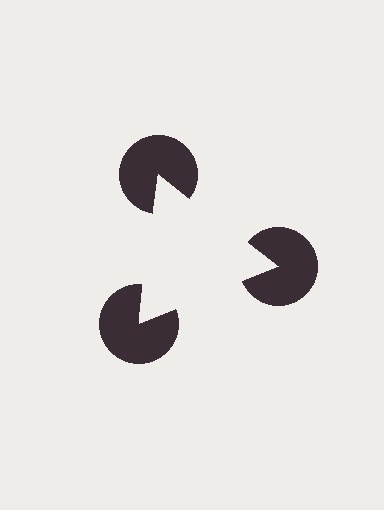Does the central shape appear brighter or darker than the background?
It typically appears slightly brighter than the background, even though no actual brightness change is drawn.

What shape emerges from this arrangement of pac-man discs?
An illusory triangle — its edges are inferred from the aligned wedge cuts in the pac-man discs, not physically drawn.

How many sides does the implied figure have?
3 sides.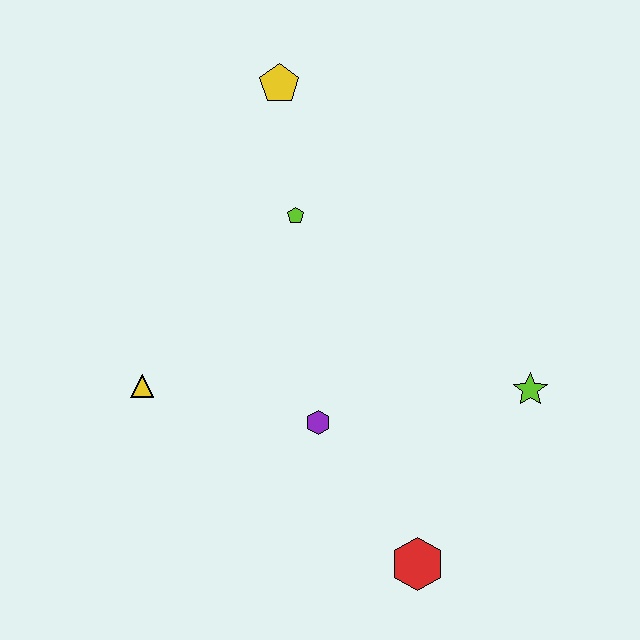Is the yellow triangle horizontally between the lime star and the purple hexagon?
No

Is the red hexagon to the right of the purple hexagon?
Yes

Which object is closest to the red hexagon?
The purple hexagon is closest to the red hexagon.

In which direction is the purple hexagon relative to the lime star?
The purple hexagon is to the left of the lime star.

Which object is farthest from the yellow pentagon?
The red hexagon is farthest from the yellow pentagon.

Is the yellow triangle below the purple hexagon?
No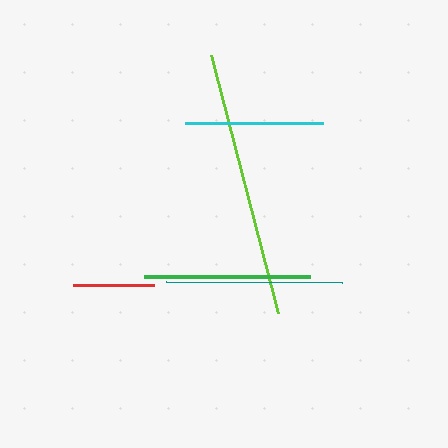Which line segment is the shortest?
The red line is the shortest at approximately 81 pixels.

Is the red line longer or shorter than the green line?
The green line is longer than the red line.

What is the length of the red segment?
The red segment is approximately 81 pixels long.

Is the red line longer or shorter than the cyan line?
The cyan line is longer than the red line.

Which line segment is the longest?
The lime line is the longest at approximately 267 pixels.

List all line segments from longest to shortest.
From longest to shortest: lime, teal, green, cyan, red.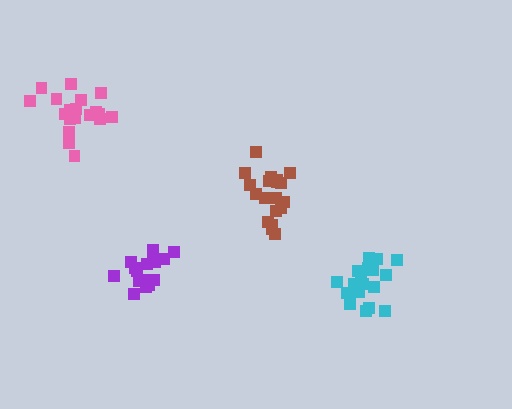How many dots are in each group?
Group 1: 19 dots, Group 2: 19 dots, Group 3: 16 dots, Group 4: 18 dots (72 total).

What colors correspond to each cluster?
The clusters are colored: pink, brown, purple, cyan.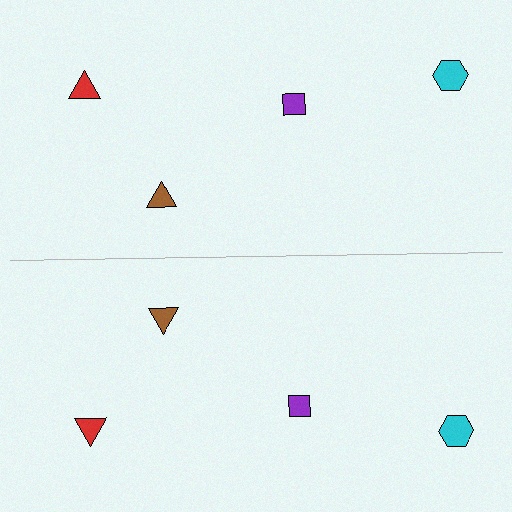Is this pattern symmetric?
Yes, this pattern has bilateral (reflection) symmetry.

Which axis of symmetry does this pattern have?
The pattern has a horizontal axis of symmetry running through the center of the image.